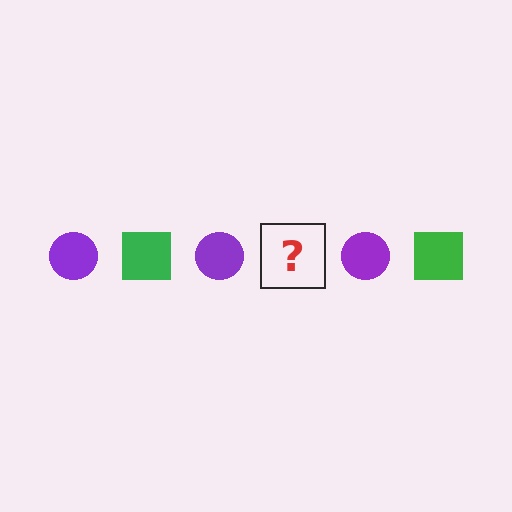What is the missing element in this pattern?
The missing element is a green square.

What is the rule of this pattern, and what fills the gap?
The rule is that the pattern alternates between purple circle and green square. The gap should be filled with a green square.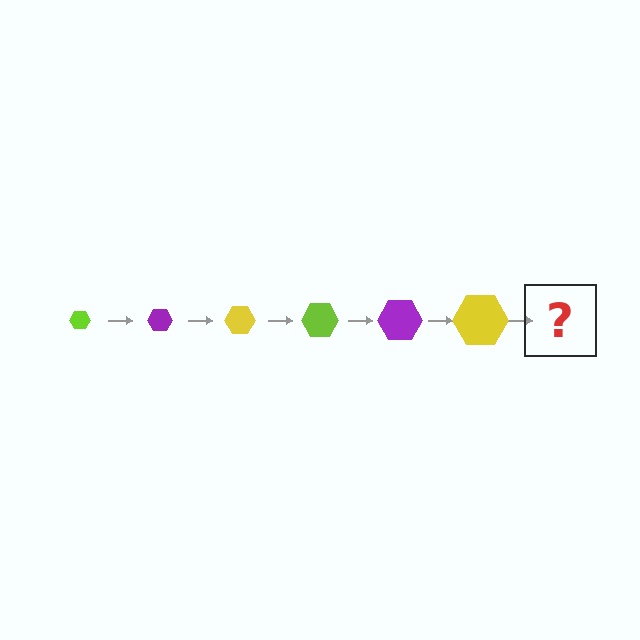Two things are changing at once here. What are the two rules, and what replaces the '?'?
The two rules are that the hexagon grows larger each step and the color cycles through lime, purple, and yellow. The '?' should be a lime hexagon, larger than the previous one.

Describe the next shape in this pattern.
It should be a lime hexagon, larger than the previous one.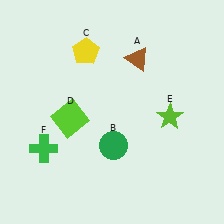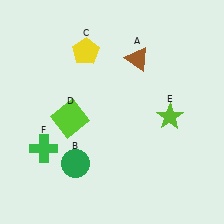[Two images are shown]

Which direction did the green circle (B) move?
The green circle (B) moved left.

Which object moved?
The green circle (B) moved left.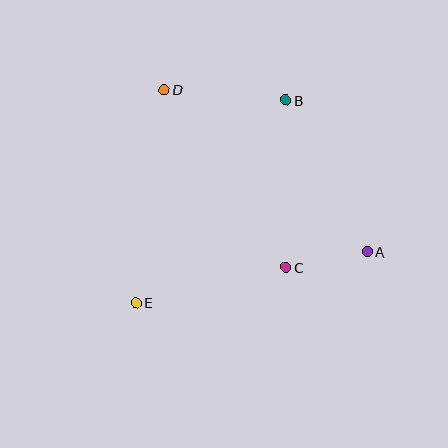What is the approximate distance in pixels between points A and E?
The distance between A and E is approximately 237 pixels.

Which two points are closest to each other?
Points A and C are closest to each other.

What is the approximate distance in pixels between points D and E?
The distance between D and E is approximately 215 pixels.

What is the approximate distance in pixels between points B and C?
The distance between B and C is approximately 167 pixels.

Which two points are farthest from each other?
Points A and D are farthest from each other.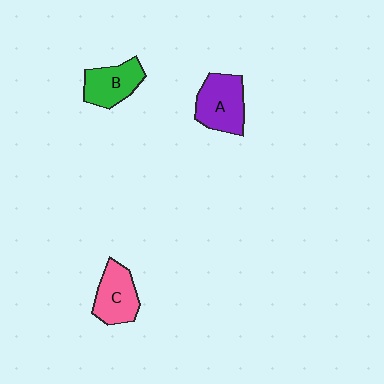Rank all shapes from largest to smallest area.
From largest to smallest: A (purple), C (pink), B (green).